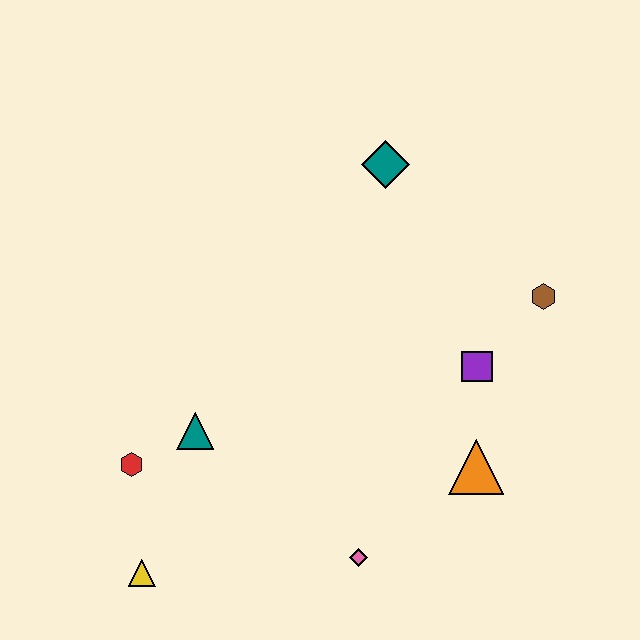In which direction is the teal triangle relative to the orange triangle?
The teal triangle is to the left of the orange triangle.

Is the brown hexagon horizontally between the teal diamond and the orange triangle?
No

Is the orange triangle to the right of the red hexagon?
Yes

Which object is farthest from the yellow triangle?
The brown hexagon is farthest from the yellow triangle.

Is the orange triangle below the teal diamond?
Yes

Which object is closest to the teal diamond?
The brown hexagon is closest to the teal diamond.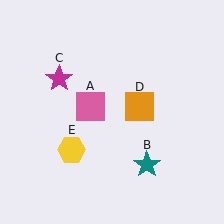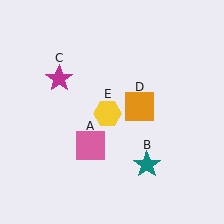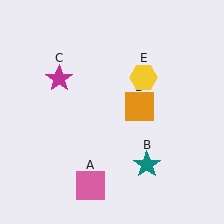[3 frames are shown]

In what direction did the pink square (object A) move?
The pink square (object A) moved down.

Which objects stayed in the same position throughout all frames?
Teal star (object B) and magenta star (object C) and orange square (object D) remained stationary.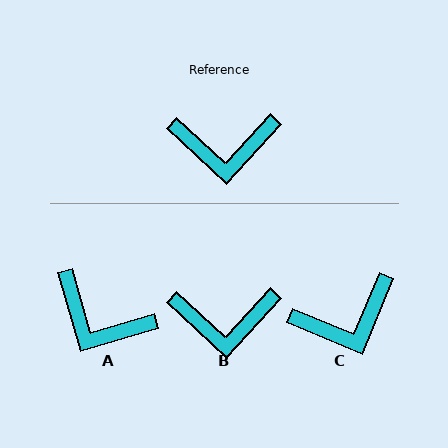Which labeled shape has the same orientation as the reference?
B.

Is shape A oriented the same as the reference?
No, it is off by about 31 degrees.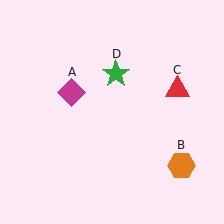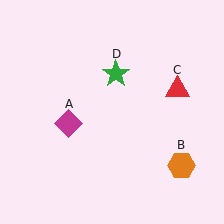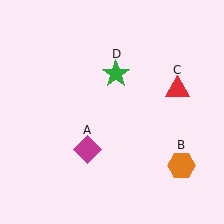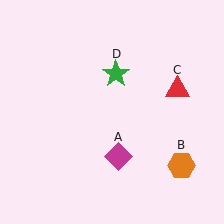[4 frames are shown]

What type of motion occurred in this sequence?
The magenta diamond (object A) rotated counterclockwise around the center of the scene.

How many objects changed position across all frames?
1 object changed position: magenta diamond (object A).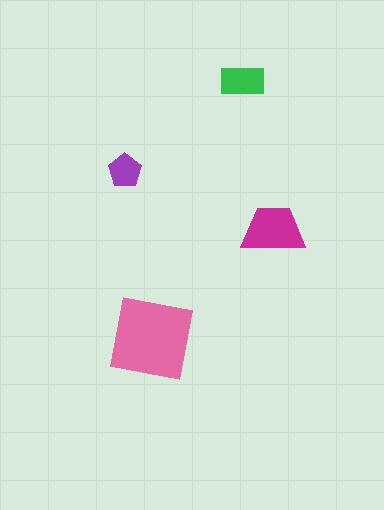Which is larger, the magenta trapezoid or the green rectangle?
The magenta trapezoid.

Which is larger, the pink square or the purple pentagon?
The pink square.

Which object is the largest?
The pink square.